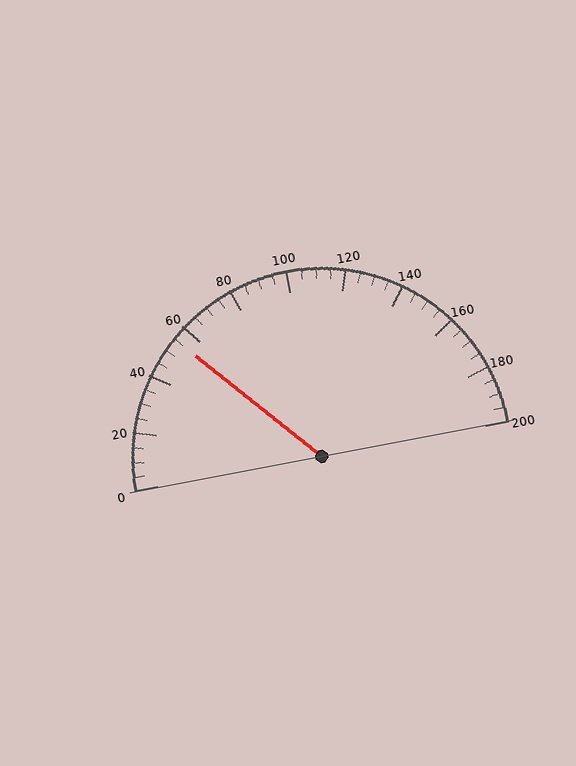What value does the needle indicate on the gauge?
The needle indicates approximately 55.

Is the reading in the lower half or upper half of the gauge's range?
The reading is in the lower half of the range (0 to 200).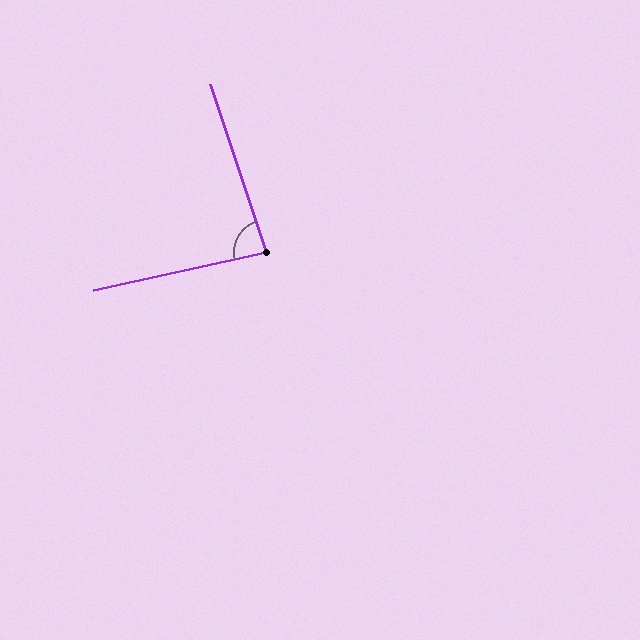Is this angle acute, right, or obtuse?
It is acute.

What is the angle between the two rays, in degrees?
Approximately 84 degrees.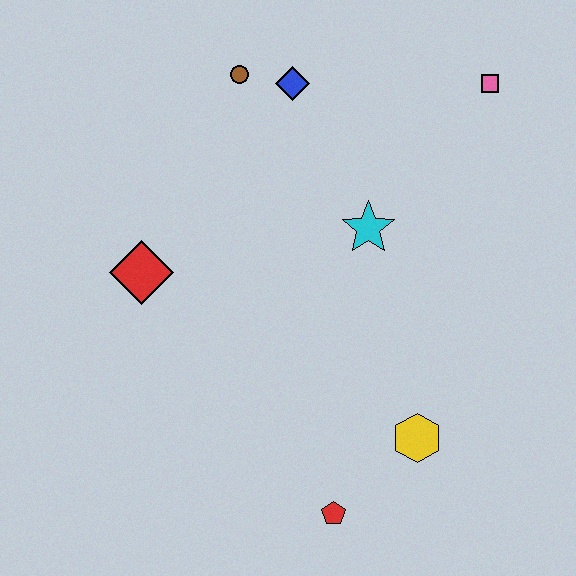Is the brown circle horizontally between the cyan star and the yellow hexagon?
No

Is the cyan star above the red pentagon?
Yes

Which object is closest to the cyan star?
The blue diamond is closest to the cyan star.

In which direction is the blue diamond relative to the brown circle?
The blue diamond is to the right of the brown circle.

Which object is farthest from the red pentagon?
The pink square is farthest from the red pentagon.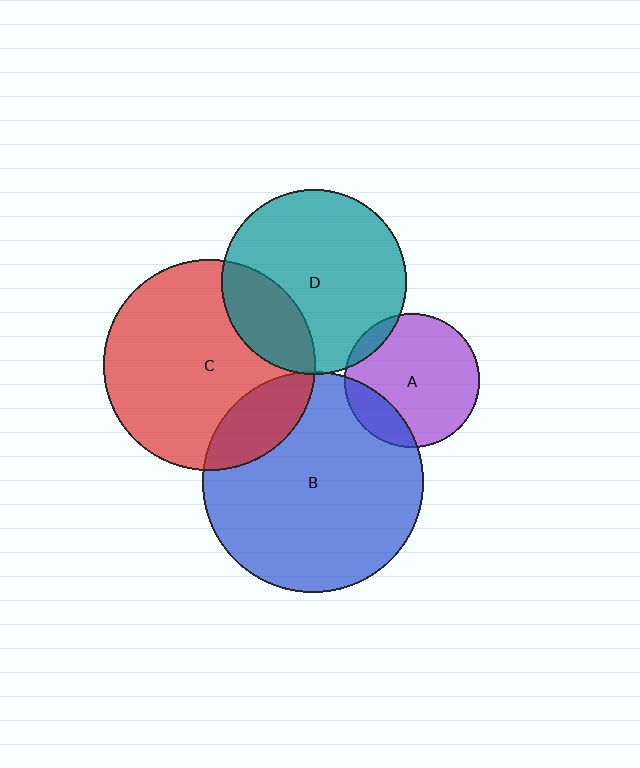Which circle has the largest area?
Circle B (blue).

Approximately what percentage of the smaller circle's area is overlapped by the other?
Approximately 25%.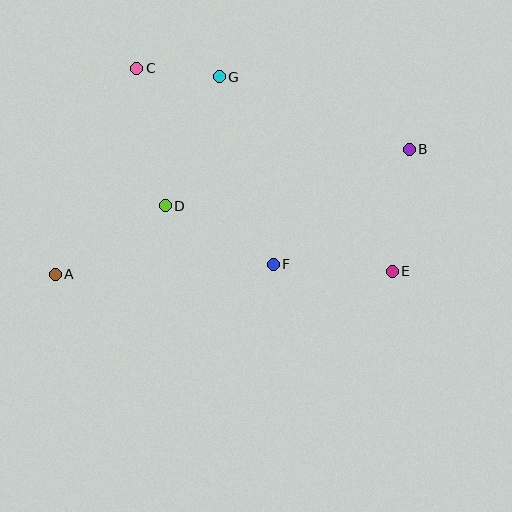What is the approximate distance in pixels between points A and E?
The distance between A and E is approximately 337 pixels.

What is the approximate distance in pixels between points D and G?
The distance between D and G is approximately 140 pixels.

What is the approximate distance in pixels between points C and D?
The distance between C and D is approximately 141 pixels.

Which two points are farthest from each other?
Points A and B are farthest from each other.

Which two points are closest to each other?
Points C and G are closest to each other.